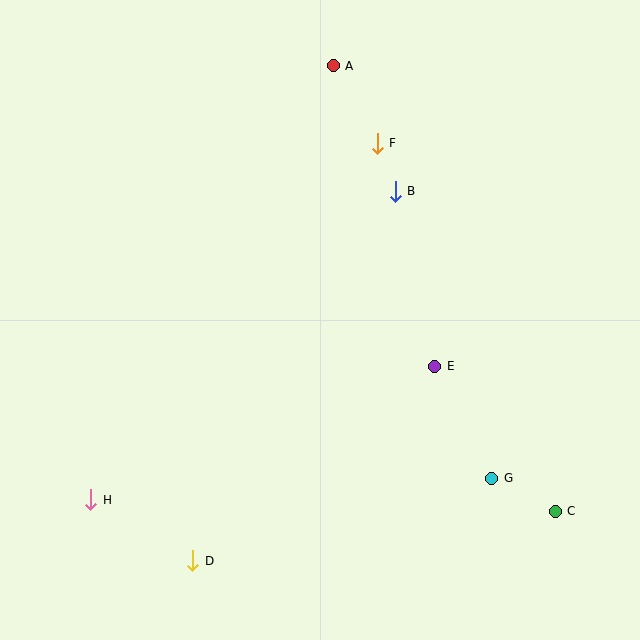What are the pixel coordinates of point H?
Point H is at (91, 500).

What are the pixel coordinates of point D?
Point D is at (193, 561).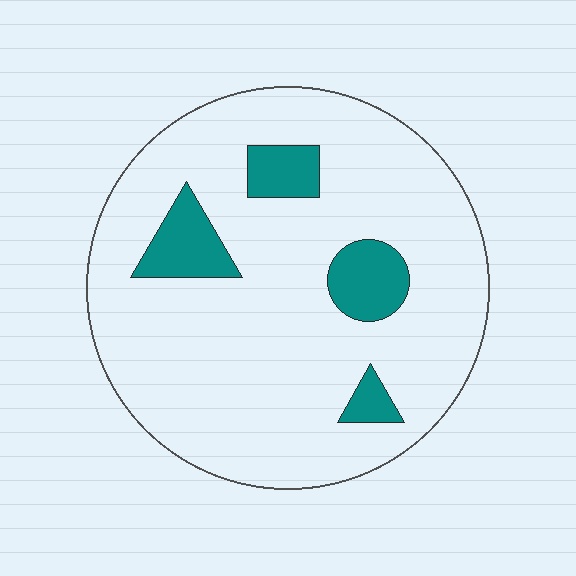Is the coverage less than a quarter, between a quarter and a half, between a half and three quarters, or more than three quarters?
Less than a quarter.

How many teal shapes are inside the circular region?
4.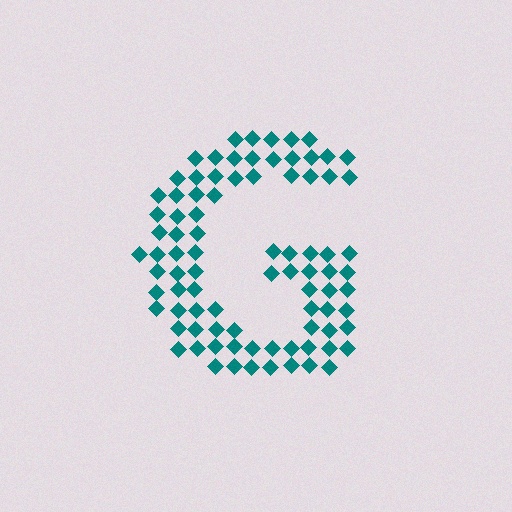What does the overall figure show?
The overall figure shows the letter G.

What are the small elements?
The small elements are diamonds.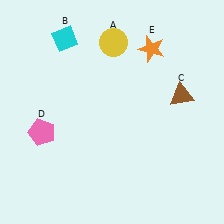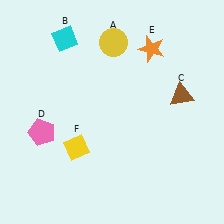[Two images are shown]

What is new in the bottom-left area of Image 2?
A yellow diamond (F) was added in the bottom-left area of Image 2.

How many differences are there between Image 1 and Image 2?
There is 1 difference between the two images.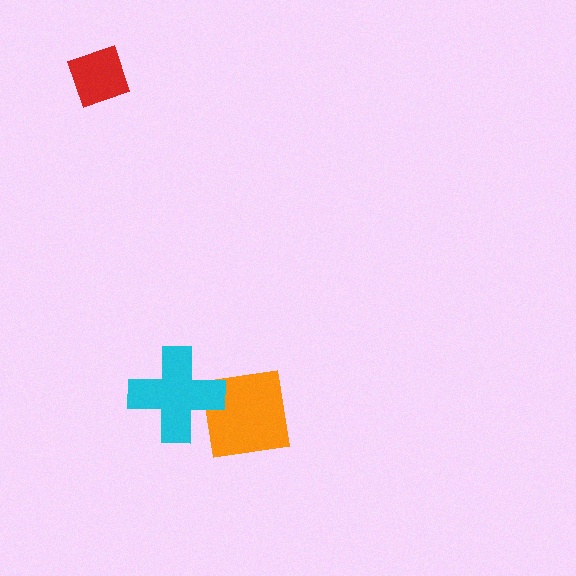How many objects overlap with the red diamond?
0 objects overlap with the red diamond.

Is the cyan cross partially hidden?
No, no other shape covers it.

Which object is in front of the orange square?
The cyan cross is in front of the orange square.